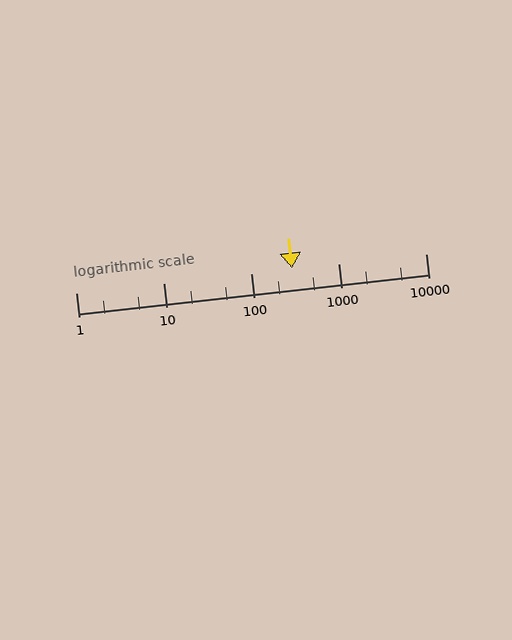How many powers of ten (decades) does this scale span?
The scale spans 4 decades, from 1 to 10000.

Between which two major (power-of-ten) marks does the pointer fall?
The pointer is between 100 and 1000.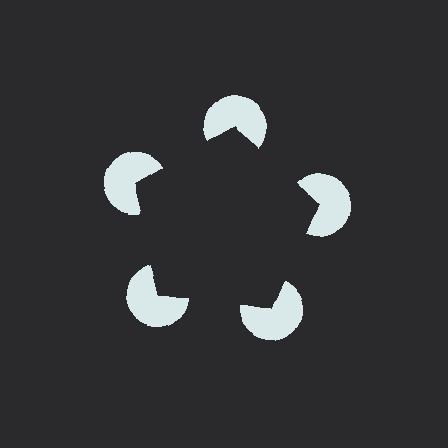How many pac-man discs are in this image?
There are 5 — one at each vertex of the illusory pentagon.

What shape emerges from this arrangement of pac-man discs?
An illusory pentagon — its edges are inferred from the aligned wedge cuts in the pac-man discs, not physically drawn.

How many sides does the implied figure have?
5 sides.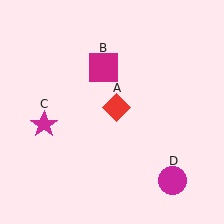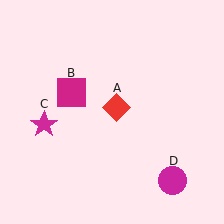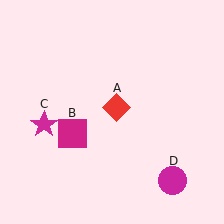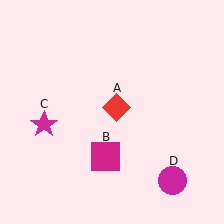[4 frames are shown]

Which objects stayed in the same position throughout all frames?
Red diamond (object A) and magenta star (object C) and magenta circle (object D) remained stationary.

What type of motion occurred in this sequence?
The magenta square (object B) rotated counterclockwise around the center of the scene.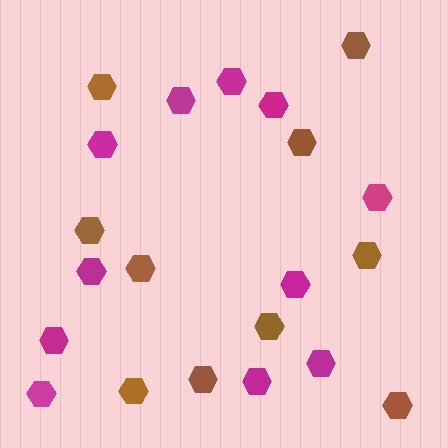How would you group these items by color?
There are 2 groups: one group of brown hexagons (10) and one group of magenta hexagons (11).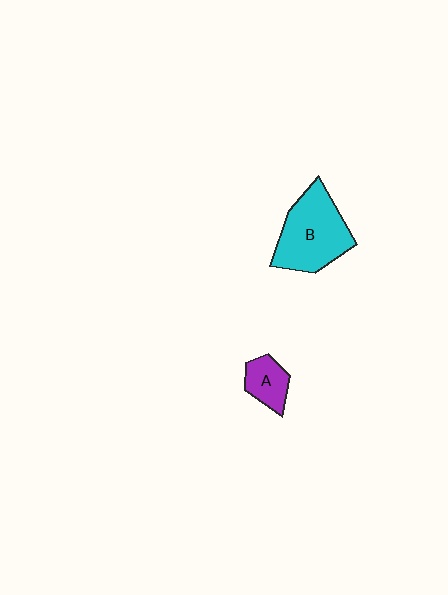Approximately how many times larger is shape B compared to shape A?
Approximately 2.5 times.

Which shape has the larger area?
Shape B (cyan).